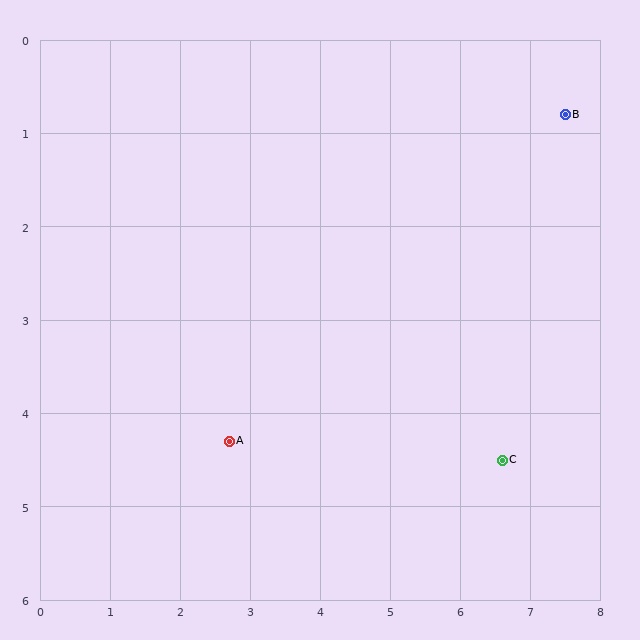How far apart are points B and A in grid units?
Points B and A are about 5.9 grid units apart.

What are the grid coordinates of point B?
Point B is at approximately (7.5, 0.8).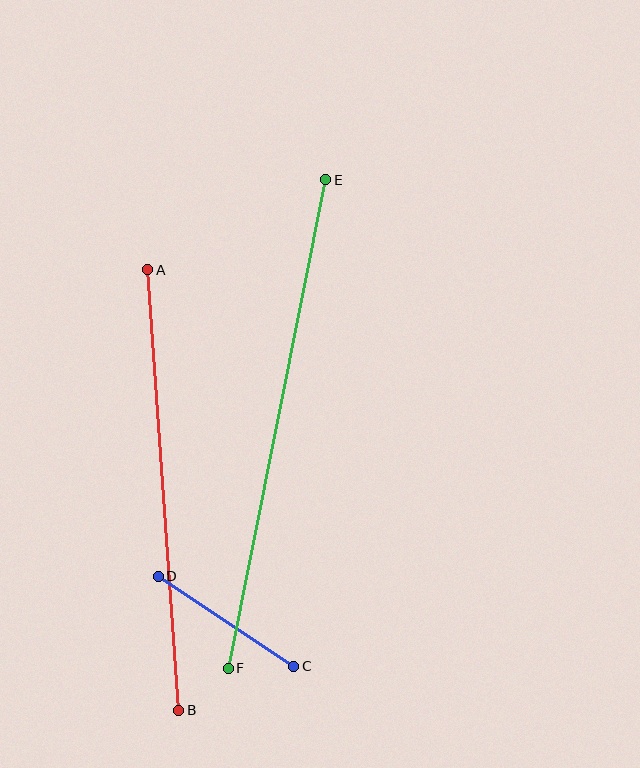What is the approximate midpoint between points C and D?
The midpoint is at approximately (226, 621) pixels.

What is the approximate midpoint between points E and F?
The midpoint is at approximately (277, 424) pixels.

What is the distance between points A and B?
The distance is approximately 442 pixels.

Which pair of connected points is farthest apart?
Points E and F are farthest apart.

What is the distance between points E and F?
The distance is approximately 498 pixels.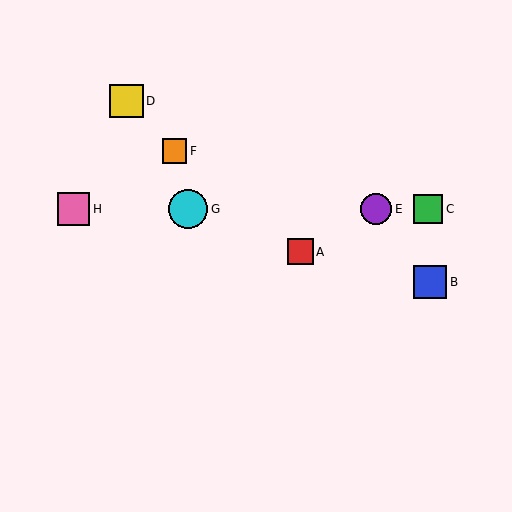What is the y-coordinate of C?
Object C is at y≈209.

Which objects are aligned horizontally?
Objects C, E, G, H are aligned horizontally.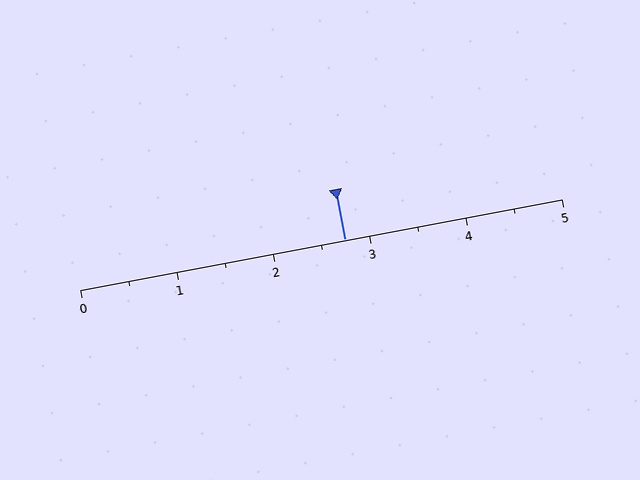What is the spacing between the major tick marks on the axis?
The major ticks are spaced 1 apart.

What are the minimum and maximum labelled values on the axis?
The axis runs from 0 to 5.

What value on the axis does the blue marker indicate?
The marker indicates approximately 2.8.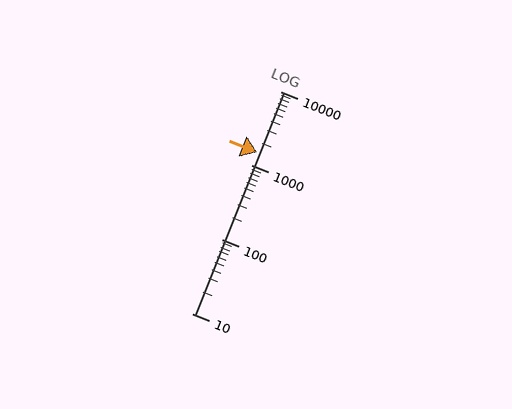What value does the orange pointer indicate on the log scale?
The pointer indicates approximately 1500.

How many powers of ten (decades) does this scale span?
The scale spans 3 decades, from 10 to 10000.